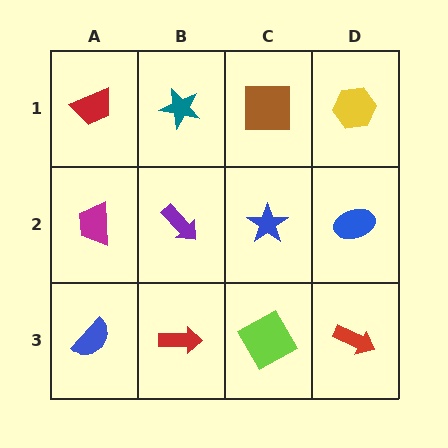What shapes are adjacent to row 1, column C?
A blue star (row 2, column C), a teal star (row 1, column B), a yellow hexagon (row 1, column D).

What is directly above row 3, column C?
A blue star.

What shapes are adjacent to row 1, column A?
A magenta trapezoid (row 2, column A), a teal star (row 1, column B).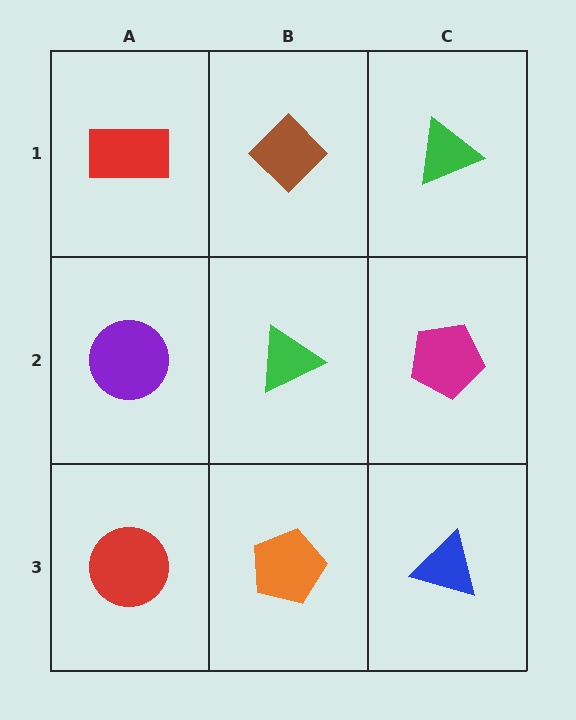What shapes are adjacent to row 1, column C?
A magenta pentagon (row 2, column C), a brown diamond (row 1, column B).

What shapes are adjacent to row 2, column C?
A green triangle (row 1, column C), a blue triangle (row 3, column C), a green triangle (row 2, column B).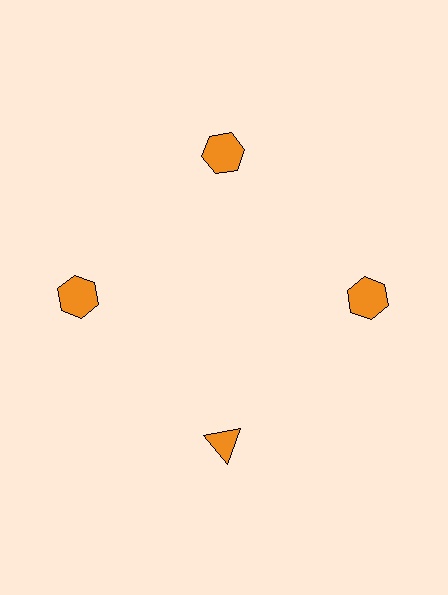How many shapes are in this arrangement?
There are 4 shapes arranged in a ring pattern.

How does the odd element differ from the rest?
It has a different shape: triangle instead of hexagon.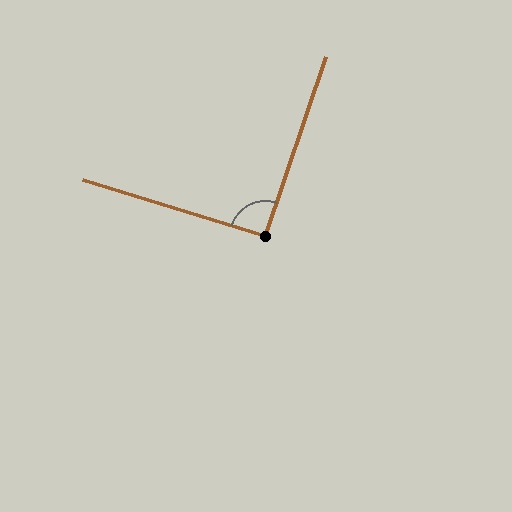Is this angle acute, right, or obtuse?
It is approximately a right angle.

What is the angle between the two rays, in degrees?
Approximately 92 degrees.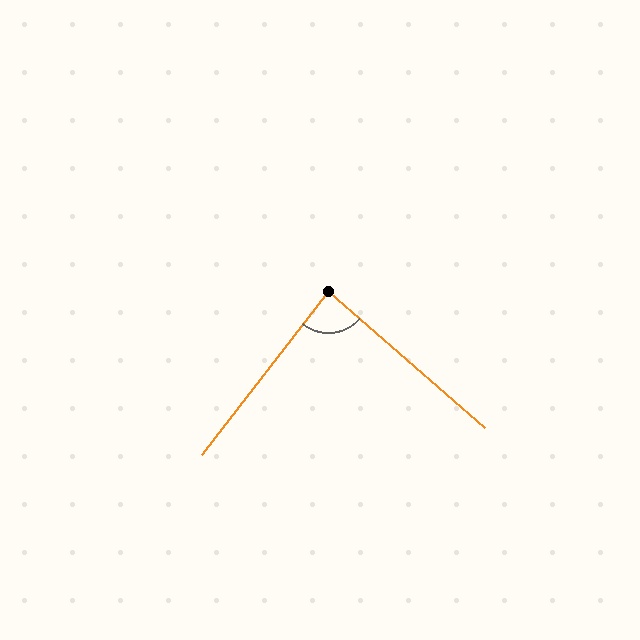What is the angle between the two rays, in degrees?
Approximately 87 degrees.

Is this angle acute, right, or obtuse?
It is approximately a right angle.